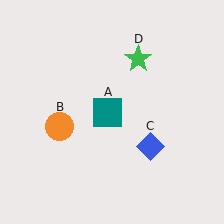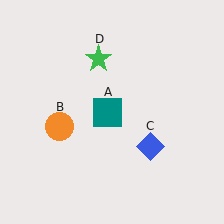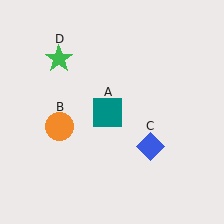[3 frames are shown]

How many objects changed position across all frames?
1 object changed position: green star (object D).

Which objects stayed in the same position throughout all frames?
Teal square (object A) and orange circle (object B) and blue diamond (object C) remained stationary.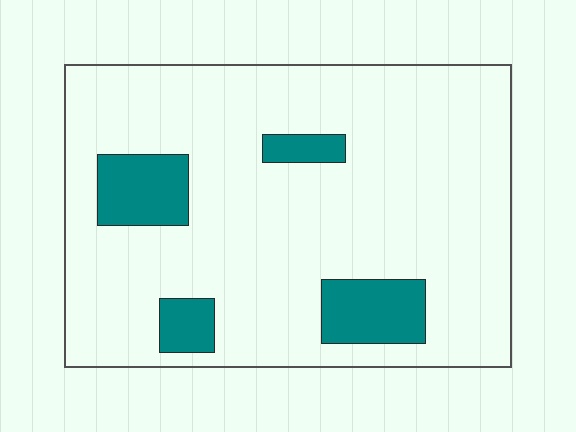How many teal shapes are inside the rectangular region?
4.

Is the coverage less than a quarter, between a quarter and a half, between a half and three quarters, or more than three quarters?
Less than a quarter.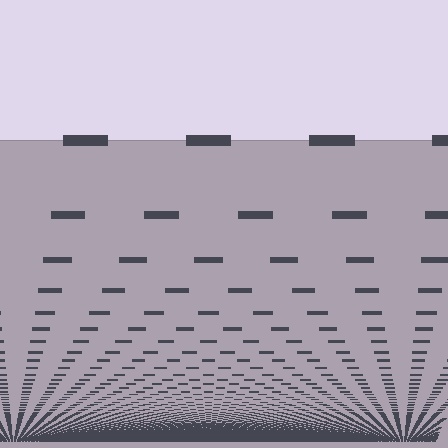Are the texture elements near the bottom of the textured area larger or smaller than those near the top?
Smaller. The gradient is inverted — elements near the bottom are smaller and denser.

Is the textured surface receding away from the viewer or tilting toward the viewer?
The surface appears to tilt toward the viewer. Texture elements get larger and sparser toward the top.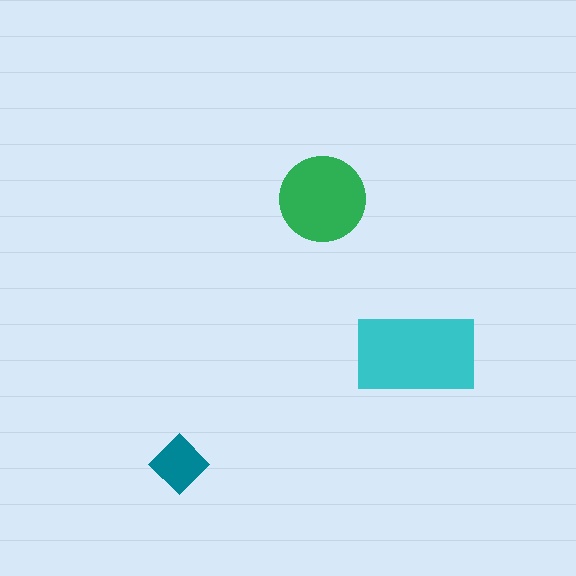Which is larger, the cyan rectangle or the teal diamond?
The cyan rectangle.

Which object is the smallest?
The teal diamond.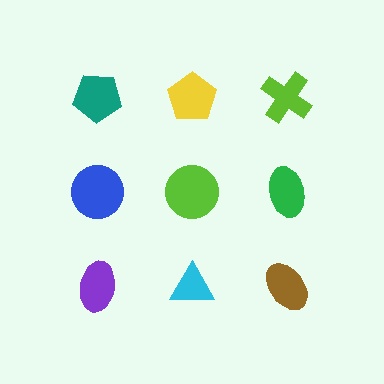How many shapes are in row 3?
3 shapes.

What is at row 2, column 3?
A green ellipse.